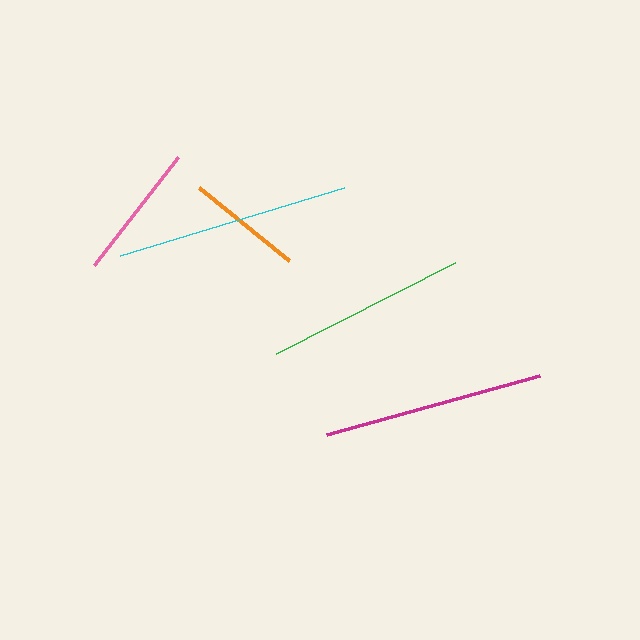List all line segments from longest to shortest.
From longest to shortest: cyan, magenta, green, pink, orange.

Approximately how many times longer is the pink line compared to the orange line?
The pink line is approximately 1.2 times the length of the orange line.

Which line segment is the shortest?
The orange line is the shortest at approximately 116 pixels.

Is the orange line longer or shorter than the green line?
The green line is longer than the orange line.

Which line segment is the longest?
The cyan line is the longest at approximately 235 pixels.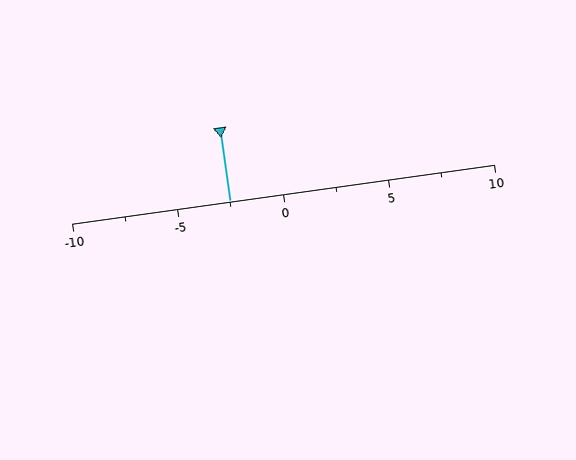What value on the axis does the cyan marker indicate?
The marker indicates approximately -2.5.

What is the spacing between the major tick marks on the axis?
The major ticks are spaced 5 apart.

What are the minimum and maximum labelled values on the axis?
The axis runs from -10 to 10.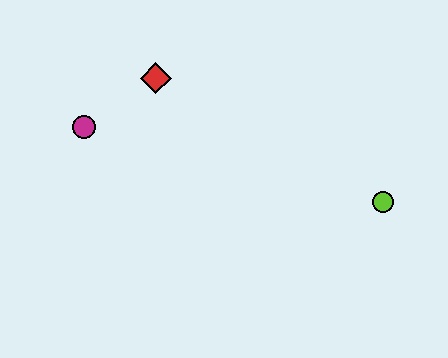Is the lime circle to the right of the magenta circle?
Yes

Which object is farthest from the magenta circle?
The lime circle is farthest from the magenta circle.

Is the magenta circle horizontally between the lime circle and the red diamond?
No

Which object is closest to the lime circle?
The red diamond is closest to the lime circle.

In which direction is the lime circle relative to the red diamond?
The lime circle is to the right of the red diamond.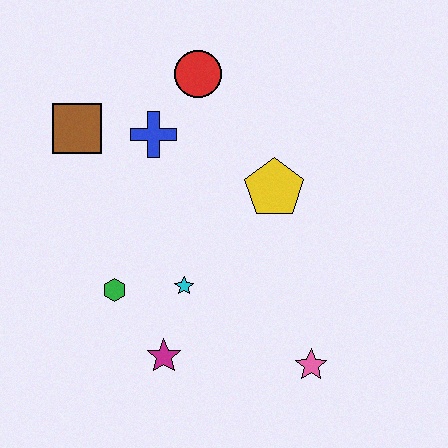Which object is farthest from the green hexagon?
The red circle is farthest from the green hexagon.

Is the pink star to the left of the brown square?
No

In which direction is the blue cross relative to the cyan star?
The blue cross is above the cyan star.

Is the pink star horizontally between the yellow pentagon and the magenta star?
No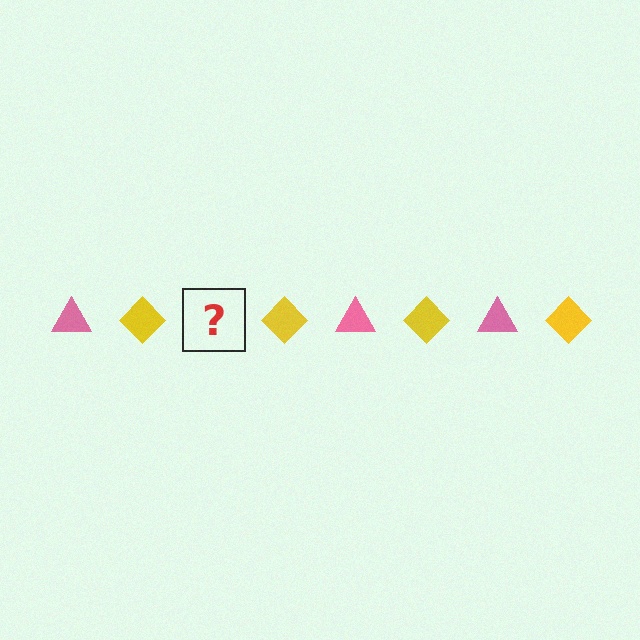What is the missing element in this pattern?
The missing element is a pink triangle.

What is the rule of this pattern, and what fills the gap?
The rule is that the pattern alternates between pink triangle and yellow diamond. The gap should be filled with a pink triangle.